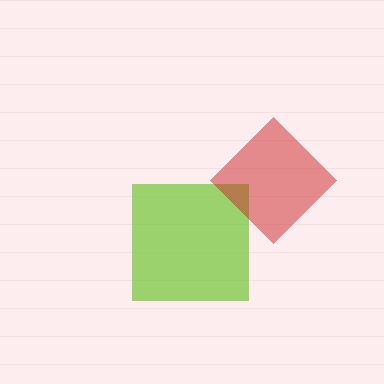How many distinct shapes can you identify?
There are 2 distinct shapes: a lime square, a red diamond.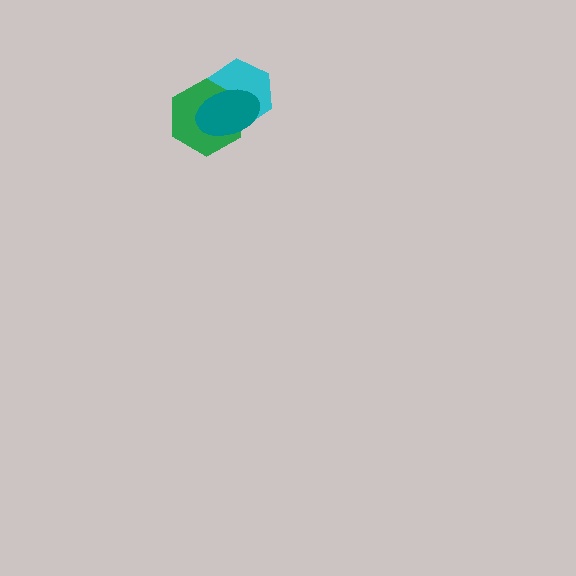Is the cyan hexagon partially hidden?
Yes, it is partially covered by another shape.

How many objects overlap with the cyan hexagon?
2 objects overlap with the cyan hexagon.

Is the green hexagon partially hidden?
Yes, it is partially covered by another shape.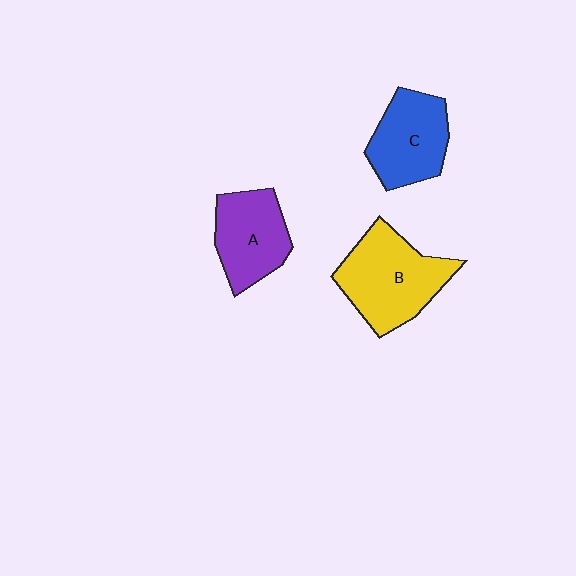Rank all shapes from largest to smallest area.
From largest to smallest: B (yellow), C (blue), A (purple).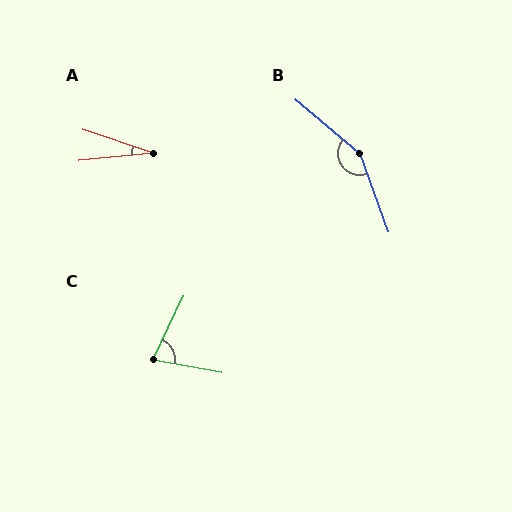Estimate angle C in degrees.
Approximately 75 degrees.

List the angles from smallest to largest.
A (24°), C (75°), B (150°).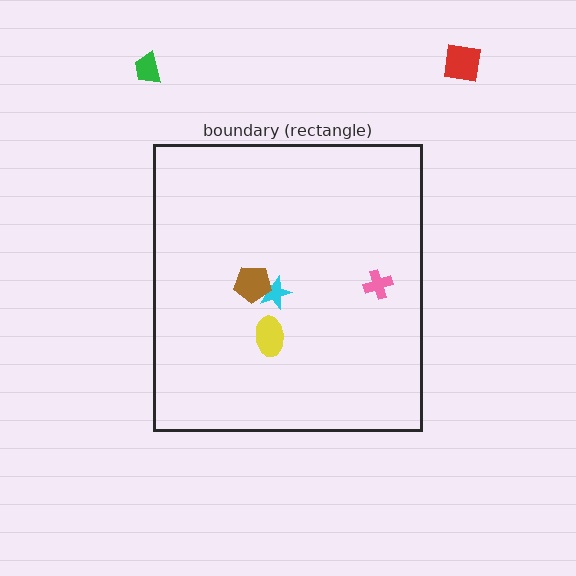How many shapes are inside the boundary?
4 inside, 2 outside.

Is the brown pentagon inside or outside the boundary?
Inside.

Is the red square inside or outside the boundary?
Outside.